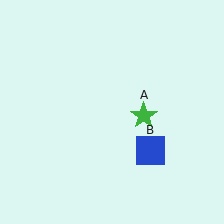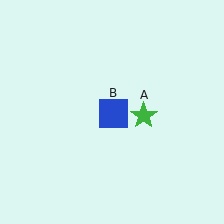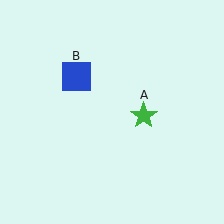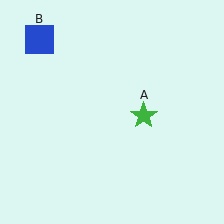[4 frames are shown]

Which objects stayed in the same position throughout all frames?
Green star (object A) remained stationary.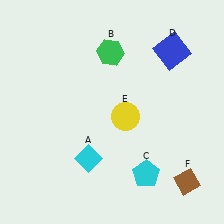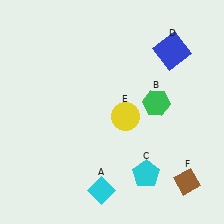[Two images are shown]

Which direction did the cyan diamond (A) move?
The cyan diamond (A) moved down.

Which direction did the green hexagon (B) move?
The green hexagon (B) moved down.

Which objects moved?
The objects that moved are: the cyan diamond (A), the green hexagon (B).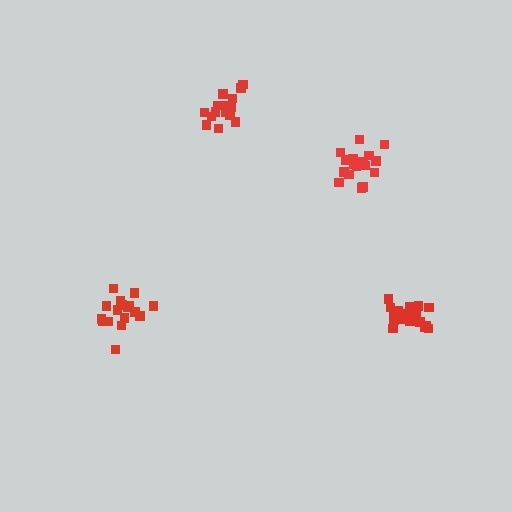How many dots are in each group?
Group 1: 15 dots, Group 2: 18 dots, Group 3: 20 dots, Group 4: 17 dots (70 total).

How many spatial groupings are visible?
There are 4 spatial groupings.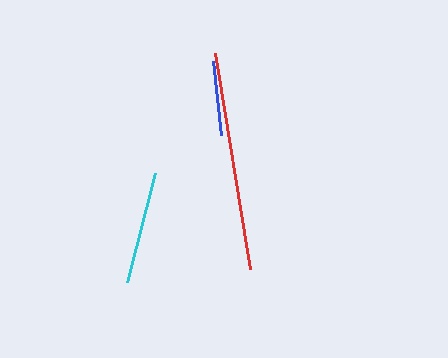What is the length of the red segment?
The red segment is approximately 218 pixels long.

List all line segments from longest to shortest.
From longest to shortest: red, cyan, blue.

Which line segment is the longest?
The red line is the longest at approximately 218 pixels.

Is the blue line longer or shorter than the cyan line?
The cyan line is longer than the blue line.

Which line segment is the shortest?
The blue line is the shortest at approximately 75 pixels.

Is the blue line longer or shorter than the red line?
The red line is longer than the blue line.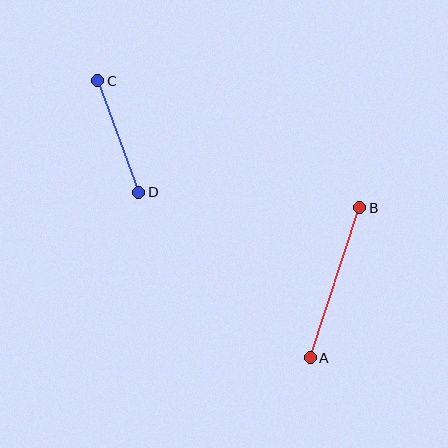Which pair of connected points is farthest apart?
Points A and B are farthest apart.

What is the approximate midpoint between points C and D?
The midpoint is at approximately (118, 136) pixels.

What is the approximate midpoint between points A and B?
The midpoint is at approximately (335, 283) pixels.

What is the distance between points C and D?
The distance is approximately 119 pixels.